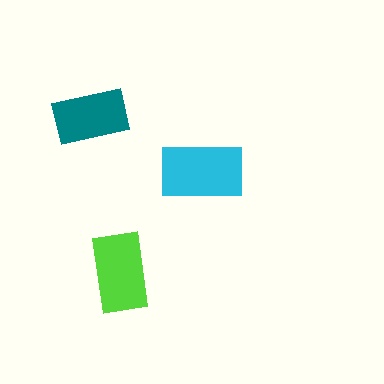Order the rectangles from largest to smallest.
the cyan one, the lime one, the teal one.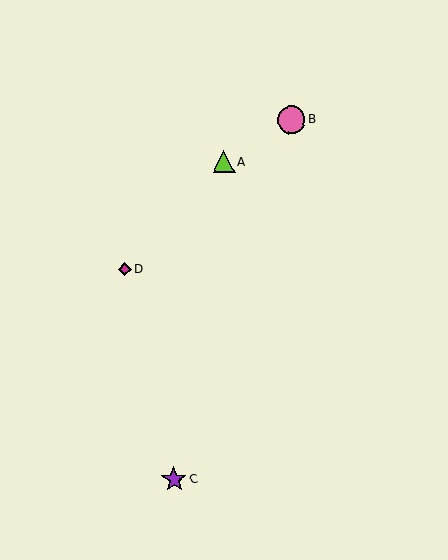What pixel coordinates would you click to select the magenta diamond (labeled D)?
Click at (124, 269) to select the magenta diamond D.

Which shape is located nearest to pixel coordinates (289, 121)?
The pink circle (labeled B) at (292, 120) is nearest to that location.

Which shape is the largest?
The pink circle (labeled B) is the largest.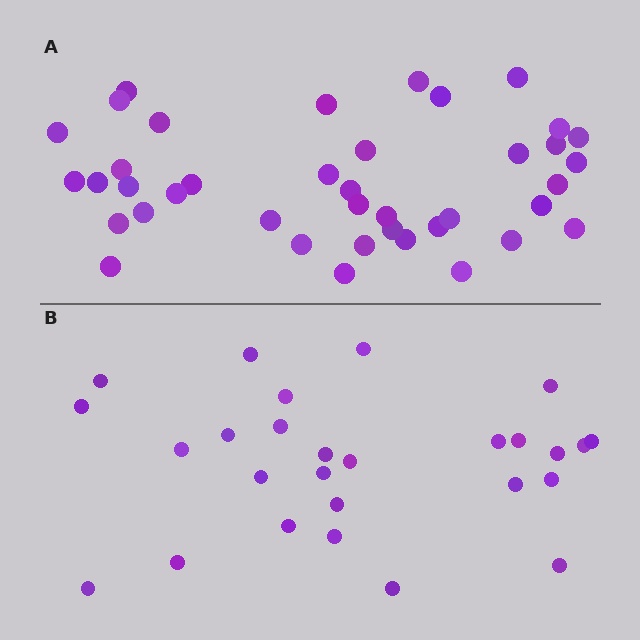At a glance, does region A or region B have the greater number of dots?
Region A (the top region) has more dots.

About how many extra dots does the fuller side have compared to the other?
Region A has approximately 15 more dots than region B.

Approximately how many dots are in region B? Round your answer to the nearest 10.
About 30 dots. (The exact count is 27, which rounds to 30.)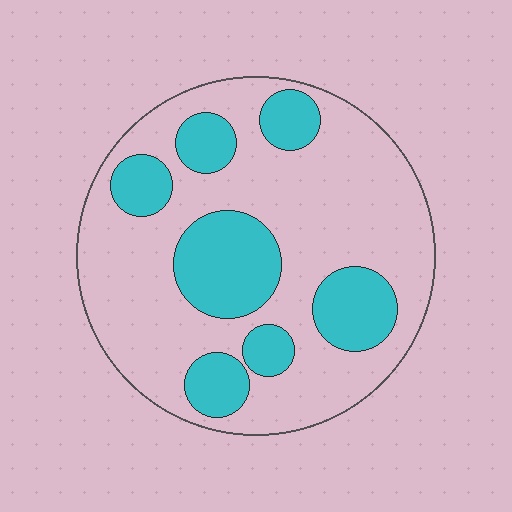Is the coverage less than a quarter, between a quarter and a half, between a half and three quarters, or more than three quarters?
Between a quarter and a half.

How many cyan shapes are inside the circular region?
7.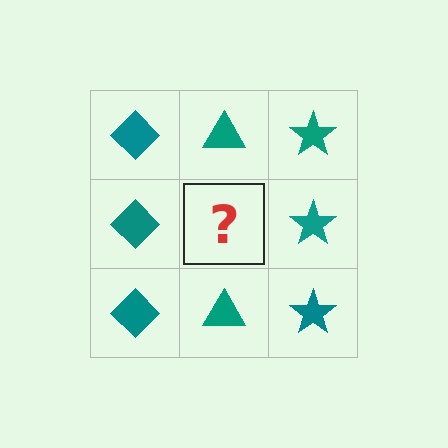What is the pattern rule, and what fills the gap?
The rule is that each column has a consistent shape. The gap should be filled with a teal triangle.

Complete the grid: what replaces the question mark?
The question mark should be replaced with a teal triangle.